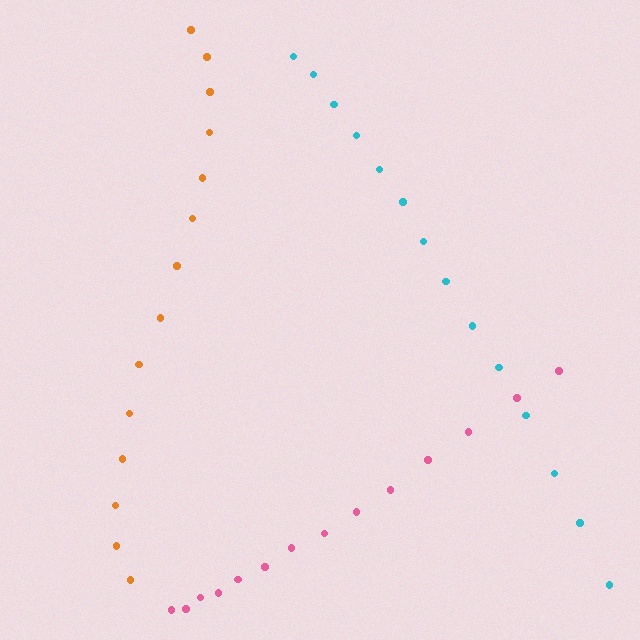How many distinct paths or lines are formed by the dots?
There are 3 distinct paths.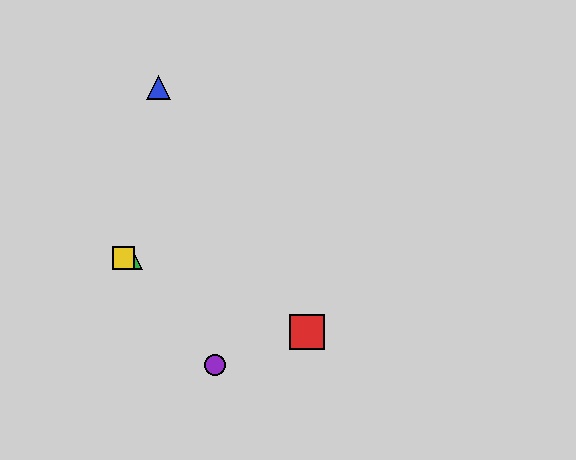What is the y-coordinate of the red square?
The red square is at y≈332.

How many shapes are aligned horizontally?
2 shapes (the green triangle, the yellow square) are aligned horizontally.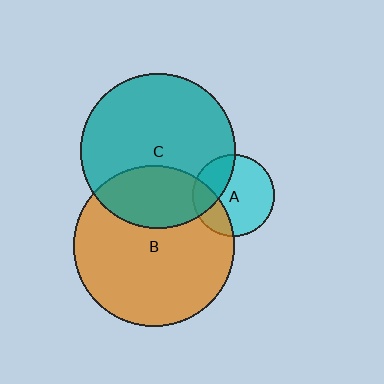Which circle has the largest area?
Circle B (orange).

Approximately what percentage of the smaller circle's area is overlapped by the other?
Approximately 25%.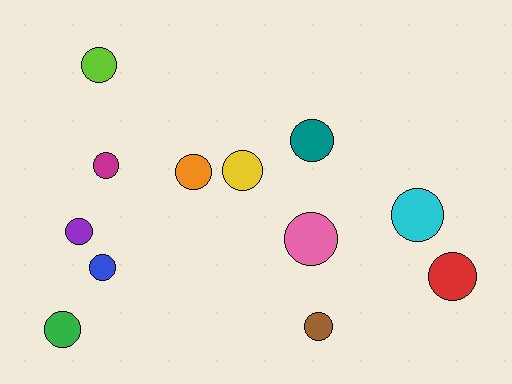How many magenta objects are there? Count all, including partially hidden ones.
There is 1 magenta object.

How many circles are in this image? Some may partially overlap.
There are 12 circles.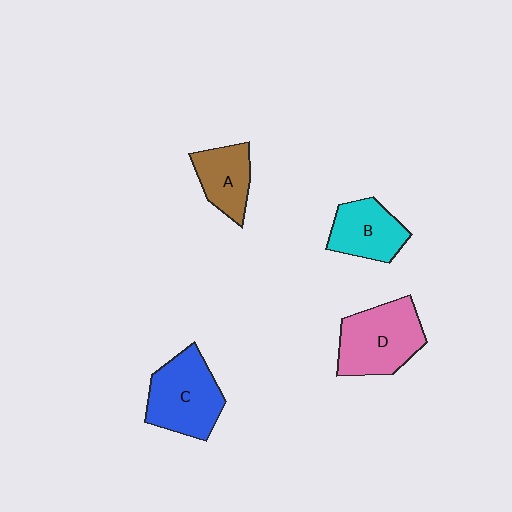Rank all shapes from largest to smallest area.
From largest to smallest: D (pink), C (blue), B (cyan), A (brown).